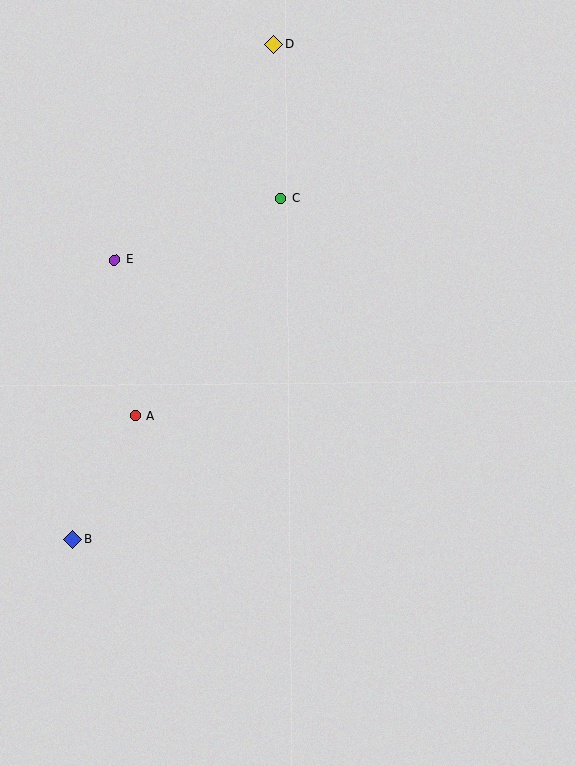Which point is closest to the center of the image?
Point A at (136, 416) is closest to the center.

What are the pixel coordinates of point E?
Point E is at (115, 260).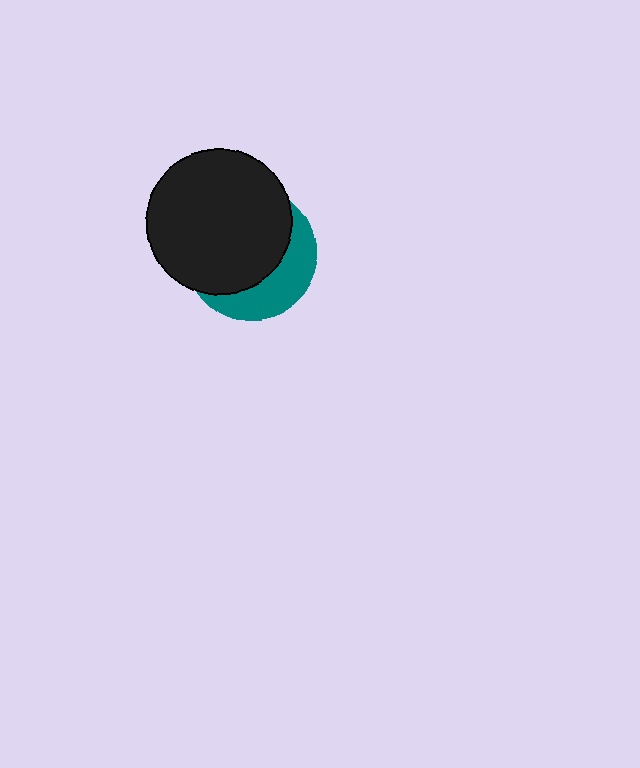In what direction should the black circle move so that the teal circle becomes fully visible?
The black circle should move toward the upper-left. That is the shortest direction to clear the overlap and leave the teal circle fully visible.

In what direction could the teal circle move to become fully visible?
The teal circle could move toward the lower-right. That would shift it out from behind the black circle entirely.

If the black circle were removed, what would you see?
You would see the complete teal circle.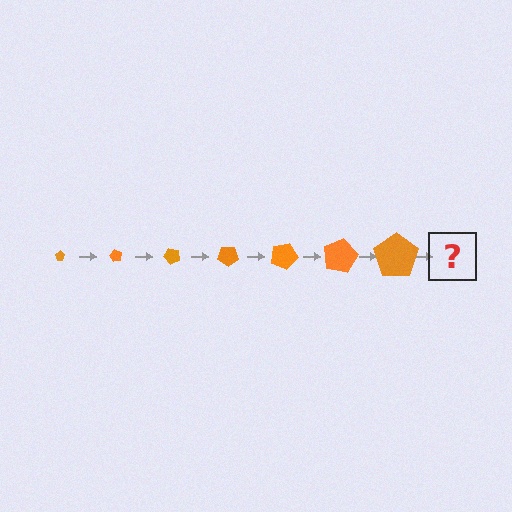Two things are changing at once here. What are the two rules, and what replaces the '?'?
The two rules are that the pentagon grows larger each step and it rotates 60 degrees each step. The '?' should be a pentagon, larger than the previous one and rotated 420 degrees from the start.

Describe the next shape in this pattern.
It should be a pentagon, larger than the previous one and rotated 420 degrees from the start.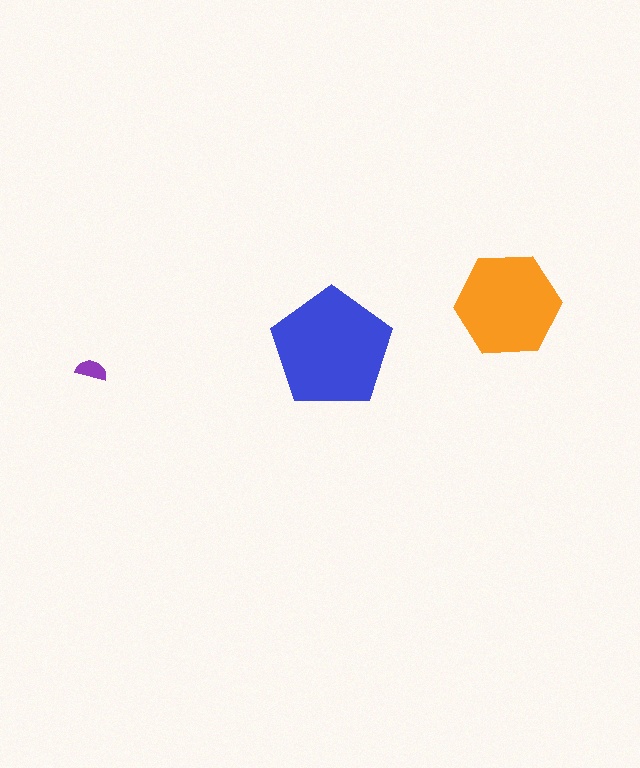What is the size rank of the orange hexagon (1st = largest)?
2nd.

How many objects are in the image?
There are 3 objects in the image.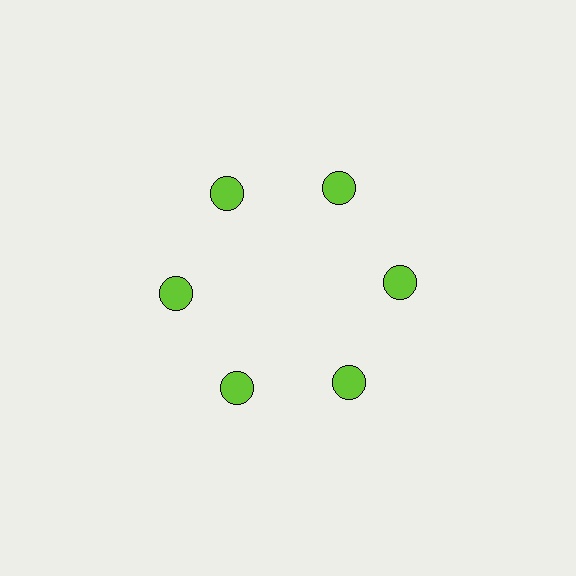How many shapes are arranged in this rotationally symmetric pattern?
There are 6 shapes, arranged in 6 groups of 1.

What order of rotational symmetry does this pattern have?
This pattern has 6-fold rotational symmetry.